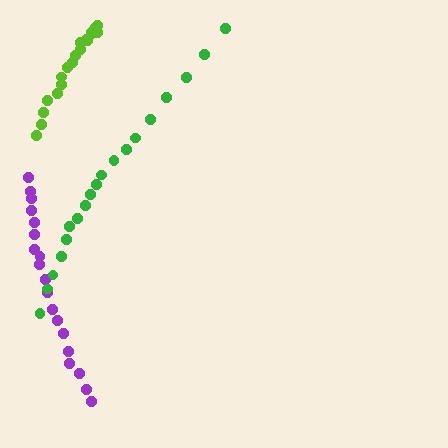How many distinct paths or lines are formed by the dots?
There are 3 distinct paths.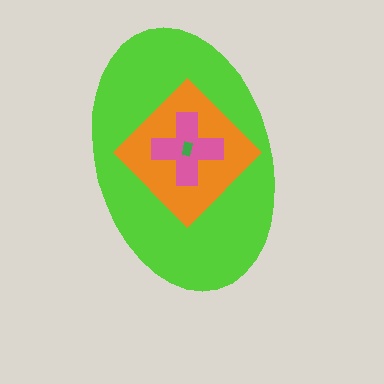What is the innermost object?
The green rectangle.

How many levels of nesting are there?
4.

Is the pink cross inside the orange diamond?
Yes.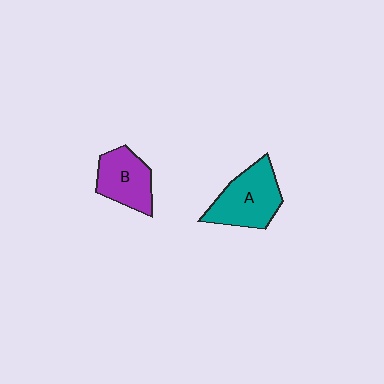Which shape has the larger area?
Shape A (teal).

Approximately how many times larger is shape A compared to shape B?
Approximately 1.3 times.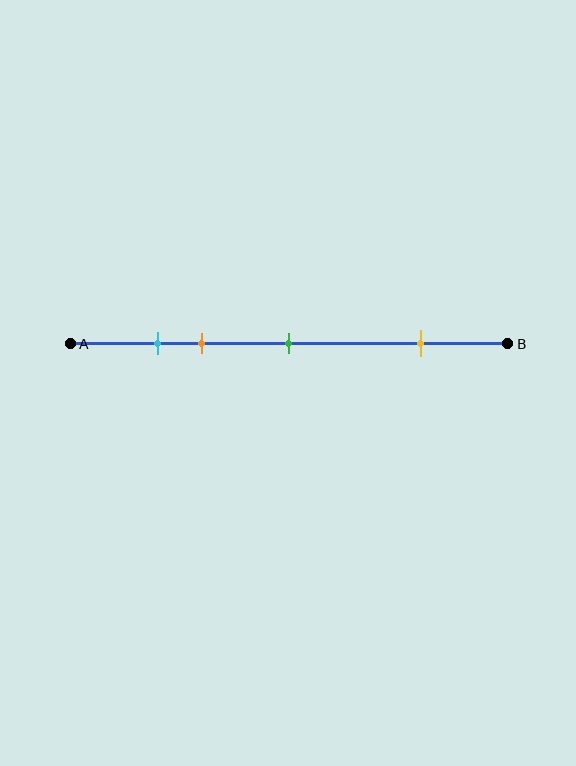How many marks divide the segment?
There are 4 marks dividing the segment.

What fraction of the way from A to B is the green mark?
The green mark is approximately 50% (0.5) of the way from A to B.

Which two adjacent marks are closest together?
The cyan and orange marks are the closest adjacent pair.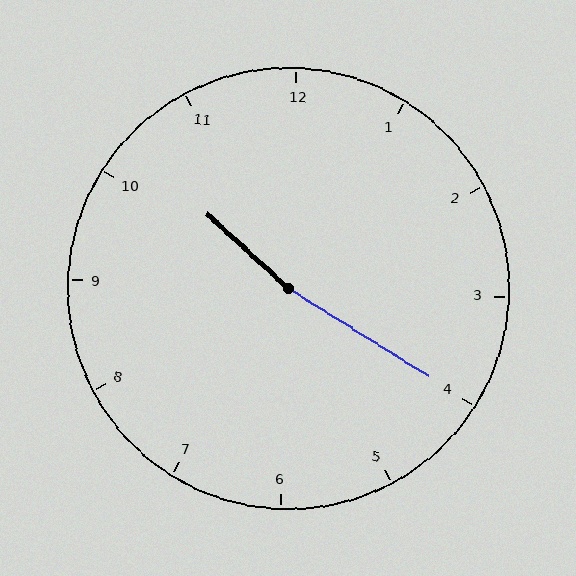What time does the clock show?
10:20.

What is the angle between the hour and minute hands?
Approximately 170 degrees.